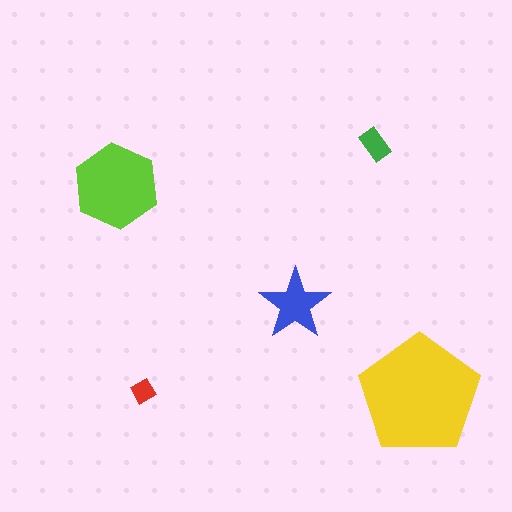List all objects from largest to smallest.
The yellow pentagon, the lime hexagon, the blue star, the green rectangle, the red diamond.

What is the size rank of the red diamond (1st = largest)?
5th.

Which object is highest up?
The green rectangle is topmost.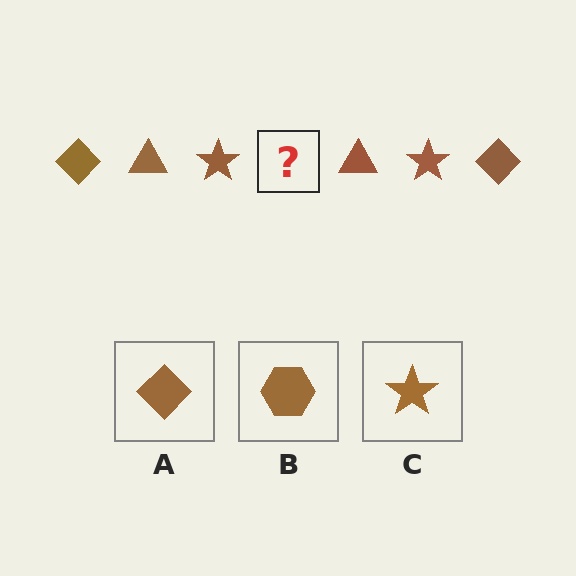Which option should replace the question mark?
Option A.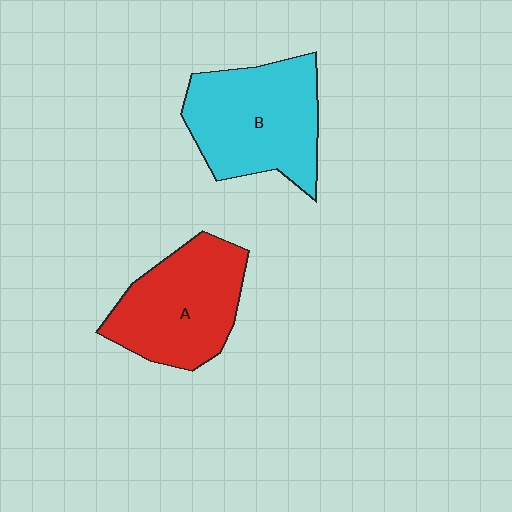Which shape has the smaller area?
Shape A (red).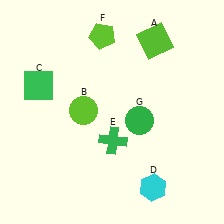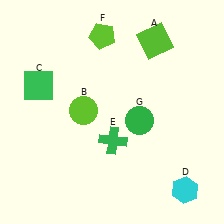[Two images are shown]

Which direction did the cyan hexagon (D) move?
The cyan hexagon (D) moved right.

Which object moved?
The cyan hexagon (D) moved right.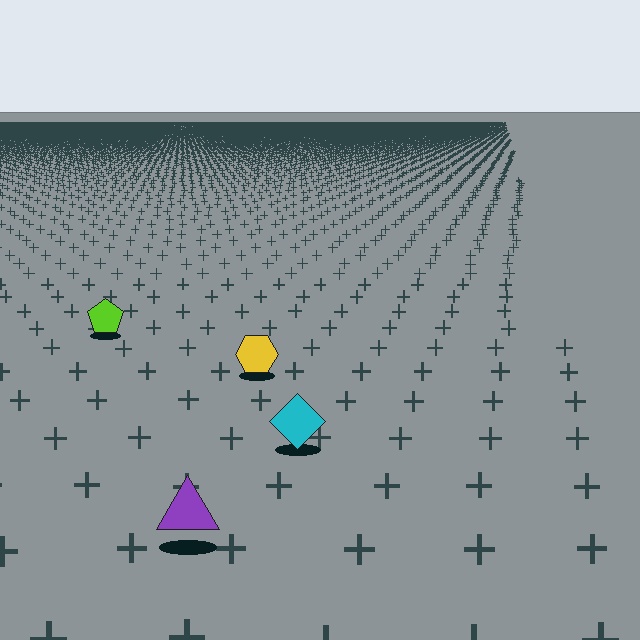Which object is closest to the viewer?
The purple triangle is closest. The texture marks near it are larger and more spread out.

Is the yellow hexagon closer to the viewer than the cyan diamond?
No. The cyan diamond is closer — you can tell from the texture gradient: the ground texture is coarser near it.